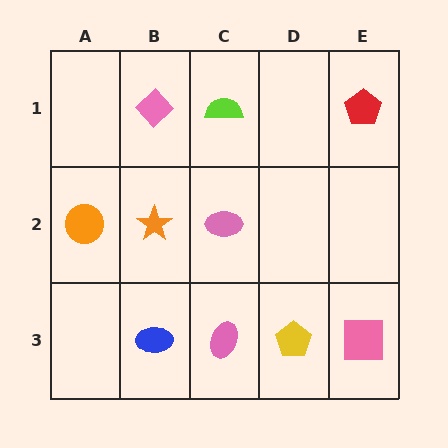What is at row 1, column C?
A lime semicircle.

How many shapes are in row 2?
3 shapes.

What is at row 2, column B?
An orange star.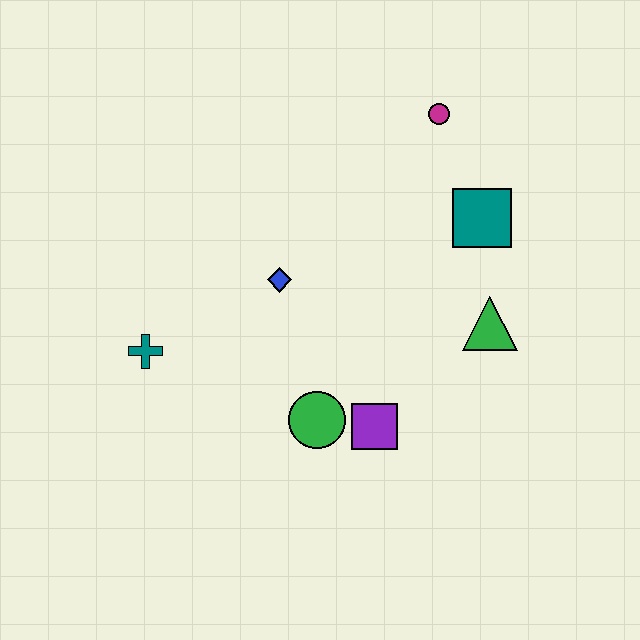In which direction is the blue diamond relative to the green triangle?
The blue diamond is to the left of the green triangle.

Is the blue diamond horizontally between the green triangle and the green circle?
No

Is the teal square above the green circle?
Yes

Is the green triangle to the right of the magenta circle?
Yes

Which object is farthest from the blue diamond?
The magenta circle is farthest from the blue diamond.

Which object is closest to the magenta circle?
The teal square is closest to the magenta circle.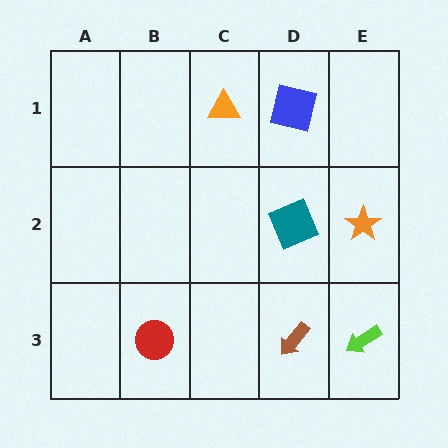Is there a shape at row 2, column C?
No, that cell is empty.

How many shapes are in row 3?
3 shapes.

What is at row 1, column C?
An orange triangle.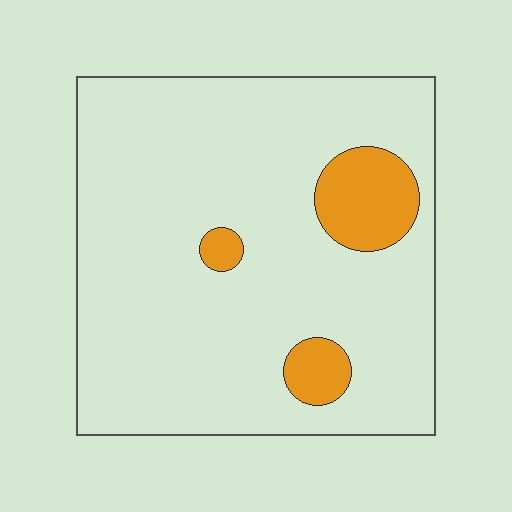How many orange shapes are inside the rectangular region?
3.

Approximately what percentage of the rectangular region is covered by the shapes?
Approximately 10%.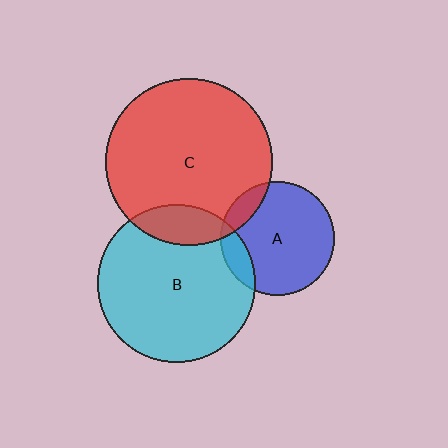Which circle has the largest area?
Circle C (red).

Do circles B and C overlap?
Yes.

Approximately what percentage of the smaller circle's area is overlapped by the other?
Approximately 15%.